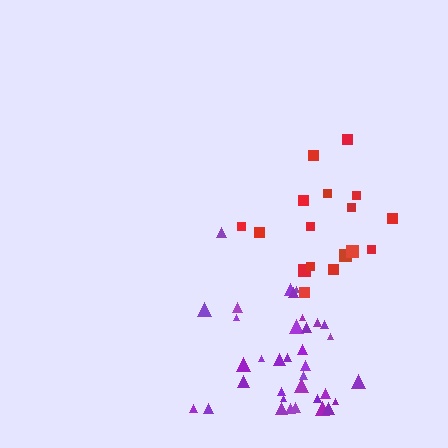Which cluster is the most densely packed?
Purple.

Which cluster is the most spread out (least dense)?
Red.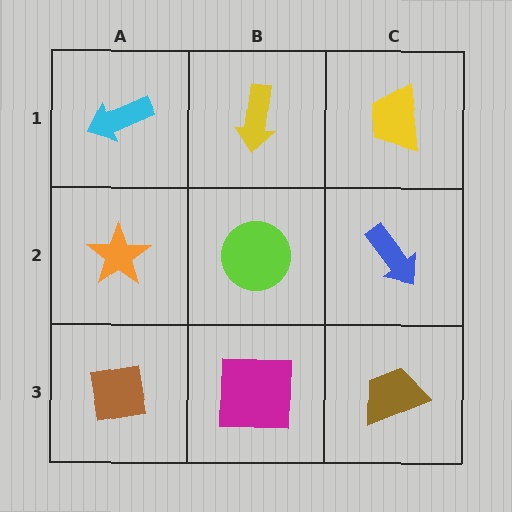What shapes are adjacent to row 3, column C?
A blue arrow (row 2, column C), a magenta square (row 3, column B).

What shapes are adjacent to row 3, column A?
An orange star (row 2, column A), a magenta square (row 3, column B).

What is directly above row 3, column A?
An orange star.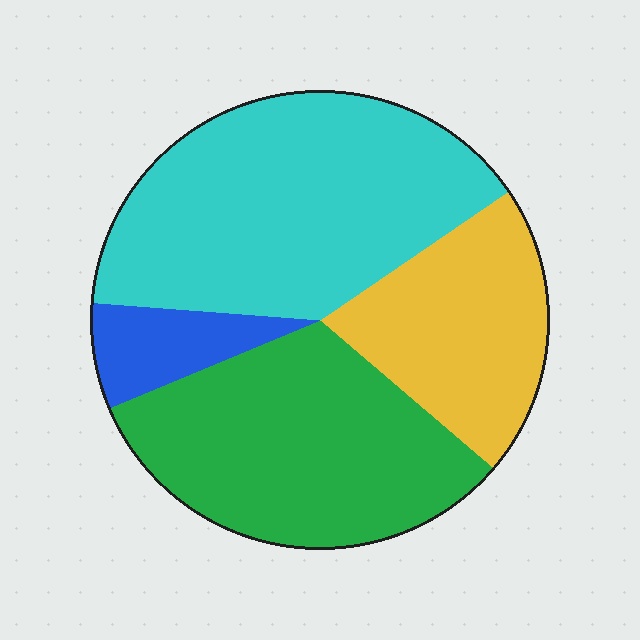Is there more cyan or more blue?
Cyan.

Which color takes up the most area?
Cyan, at roughly 40%.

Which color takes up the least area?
Blue, at roughly 10%.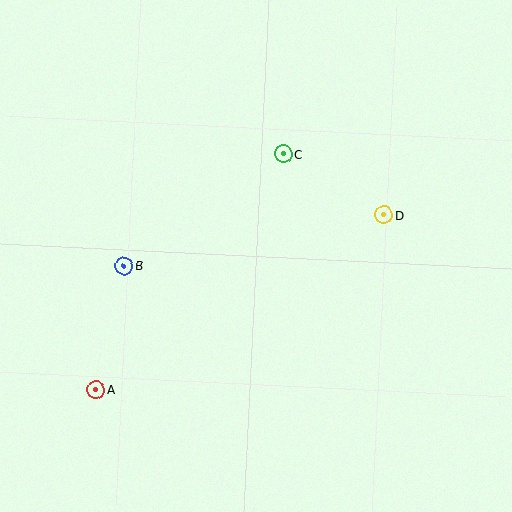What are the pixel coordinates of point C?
Point C is at (283, 154).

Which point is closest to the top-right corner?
Point D is closest to the top-right corner.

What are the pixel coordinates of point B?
Point B is at (124, 266).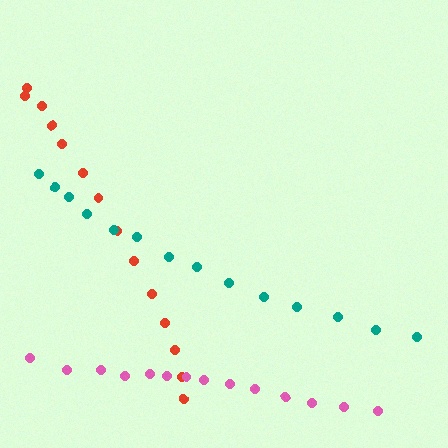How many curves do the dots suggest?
There are 3 distinct paths.